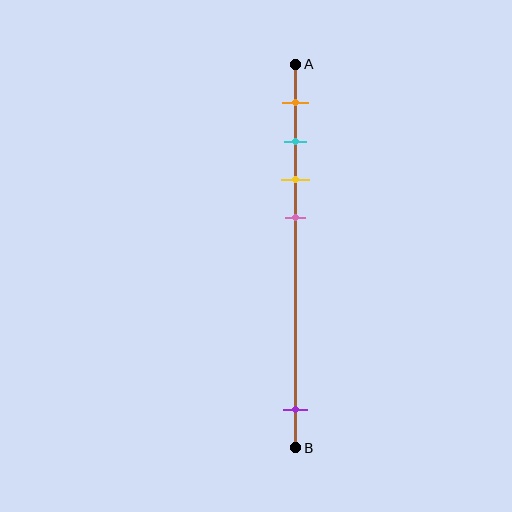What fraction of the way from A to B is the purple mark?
The purple mark is approximately 90% (0.9) of the way from A to B.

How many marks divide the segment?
There are 5 marks dividing the segment.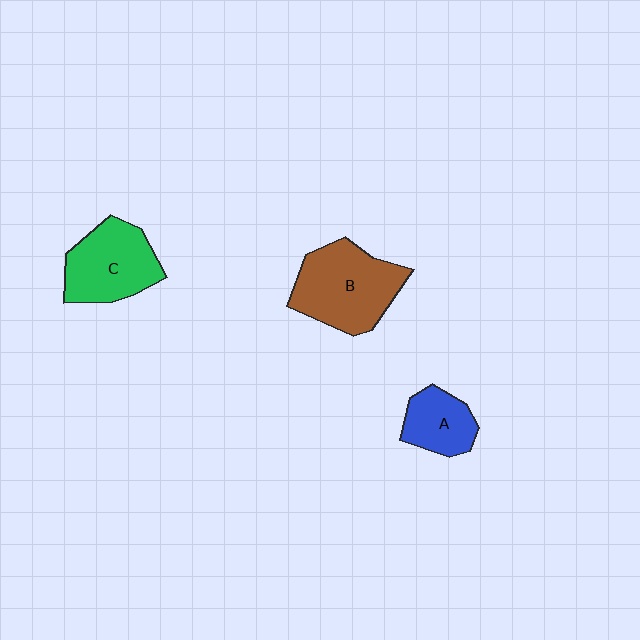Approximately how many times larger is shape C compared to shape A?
Approximately 1.6 times.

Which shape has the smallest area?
Shape A (blue).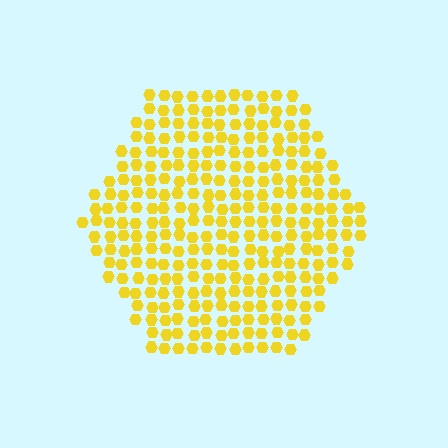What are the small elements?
The small elements are hexagons.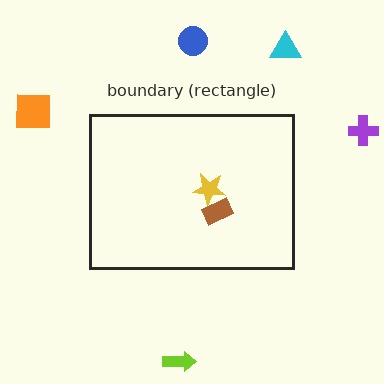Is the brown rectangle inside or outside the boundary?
Inside.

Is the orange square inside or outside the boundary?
Outside.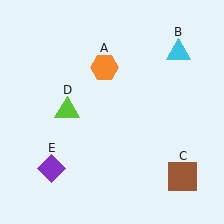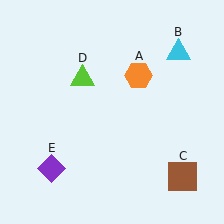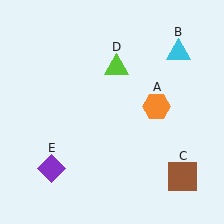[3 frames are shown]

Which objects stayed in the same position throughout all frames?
Cyan triangle (object B) and brown square (object C) and purple diamond (object E) remained stationary.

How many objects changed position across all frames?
2 objects changed position: orange hexagon (object A), lime triangle (object D).